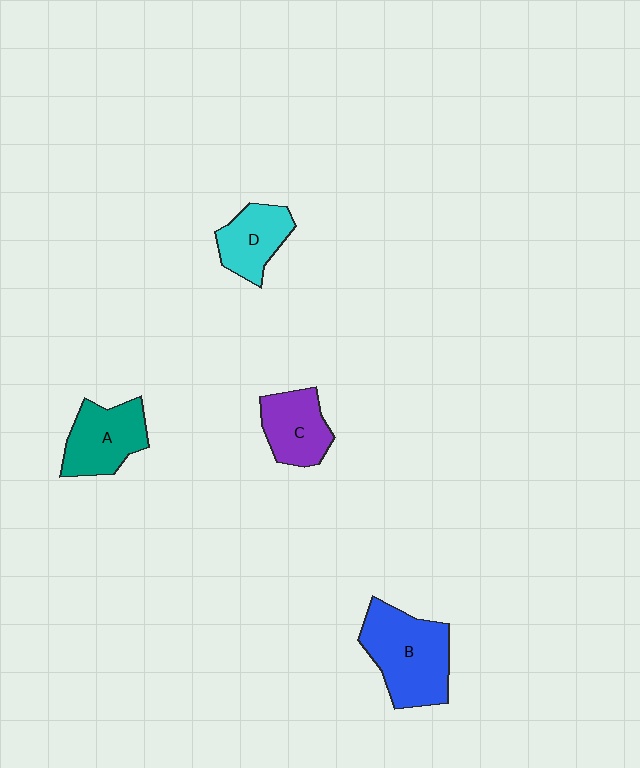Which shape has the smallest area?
Shape D (cyan).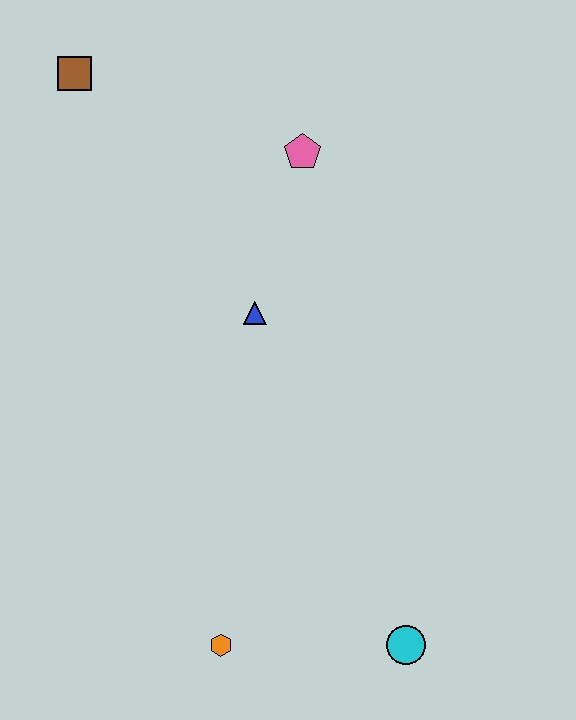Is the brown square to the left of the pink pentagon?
Yes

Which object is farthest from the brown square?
The cyan circle is farthest from the brown square.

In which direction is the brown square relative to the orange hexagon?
The brown square is above the orange hexagon.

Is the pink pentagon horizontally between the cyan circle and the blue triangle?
Yes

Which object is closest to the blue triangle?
The pink pentagon is closest to the blue triangle.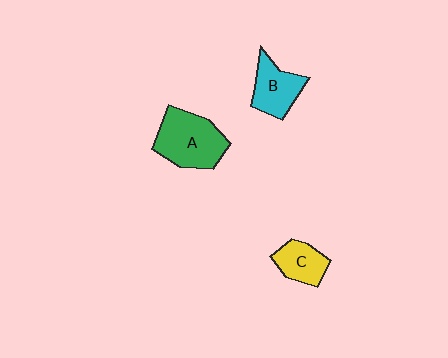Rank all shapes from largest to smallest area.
From largest to smallest: A (green), B (cyan), C (yellow).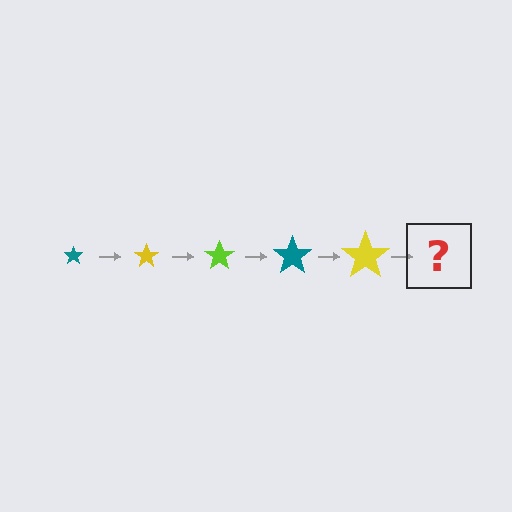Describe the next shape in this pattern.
It should be a lime star, larger than the previous one.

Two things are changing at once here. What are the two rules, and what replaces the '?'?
The two rules are that the star grows larger each step and the color cycles through teal, yellow, and lime. The '?' should be a lime star, larger than the previous one.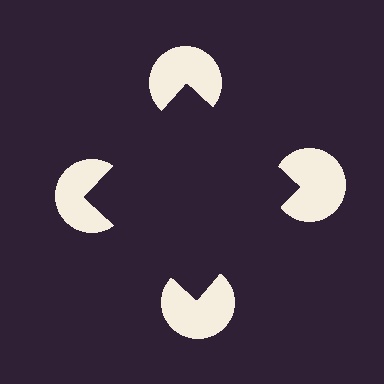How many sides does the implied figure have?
4 sides.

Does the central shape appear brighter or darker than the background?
It typically appears slightly darker than the background, even though no actual brightness change is drawn.